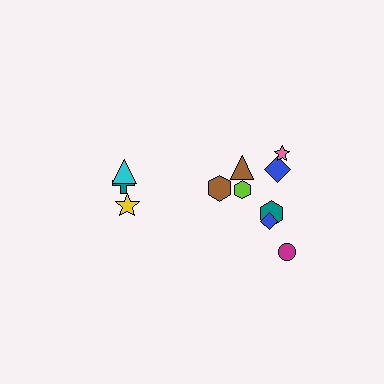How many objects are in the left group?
There are 3 objects.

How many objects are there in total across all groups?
There are 11 objects.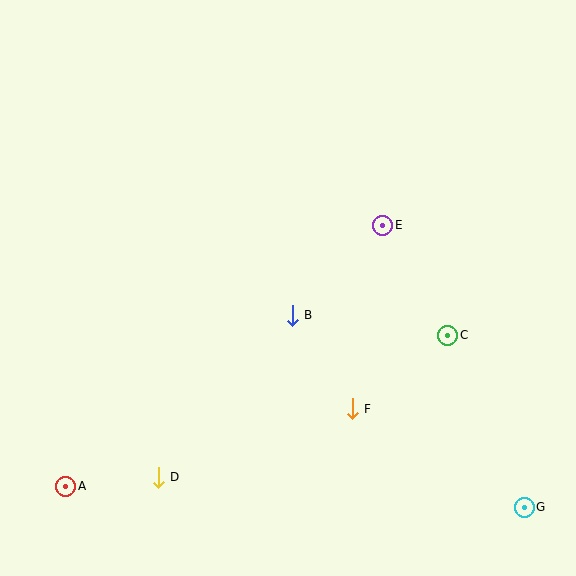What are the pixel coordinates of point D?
Point D is at (158, 477).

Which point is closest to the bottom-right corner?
Point G is closest to the bottom-right corner.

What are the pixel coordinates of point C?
Point C is at (448, 335).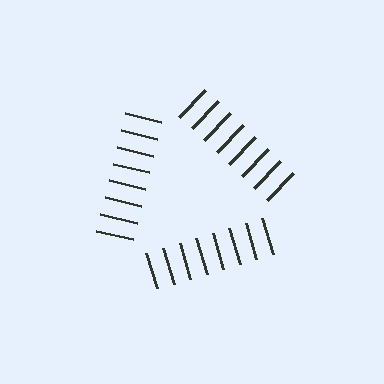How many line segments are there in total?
24 — 8 along each of the 3 edges.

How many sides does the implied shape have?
3 sides — the line-ends trace a triangle.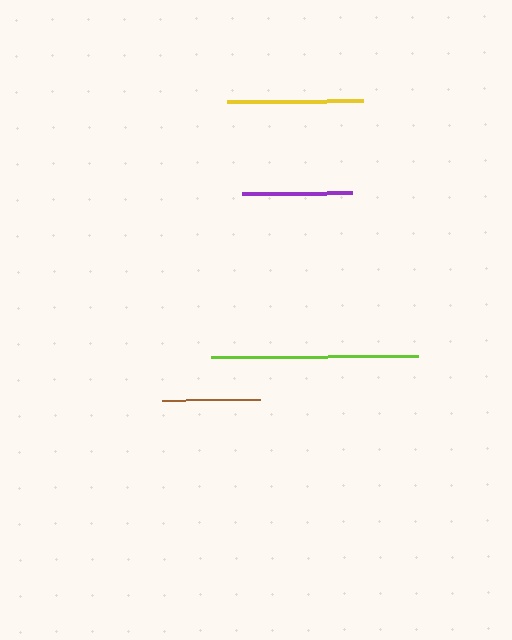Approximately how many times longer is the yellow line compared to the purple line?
The yellow line is approximately 1.2 times the length of the purple line.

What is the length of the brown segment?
The brown segment is approximately 97 pixels long.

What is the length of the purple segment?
The purple segment is approximately 111 pixels long.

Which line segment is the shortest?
The brown line is the shortest at approximately 97 pixels.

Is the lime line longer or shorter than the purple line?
The lime line is longer than the purple line.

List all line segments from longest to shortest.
From longest to shortest: lime, yellow, purple, brown.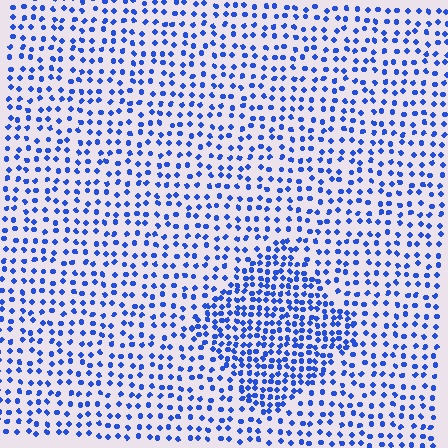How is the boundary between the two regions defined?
The boundary is defined by a change in element density (approximately 1.9x ratio). All elements are the same color, size, and shape.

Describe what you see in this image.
The image contains small blue elements arranged at two different densities. A diamond-shaped region is visible where the elements are more densely packed than the surrounding area.